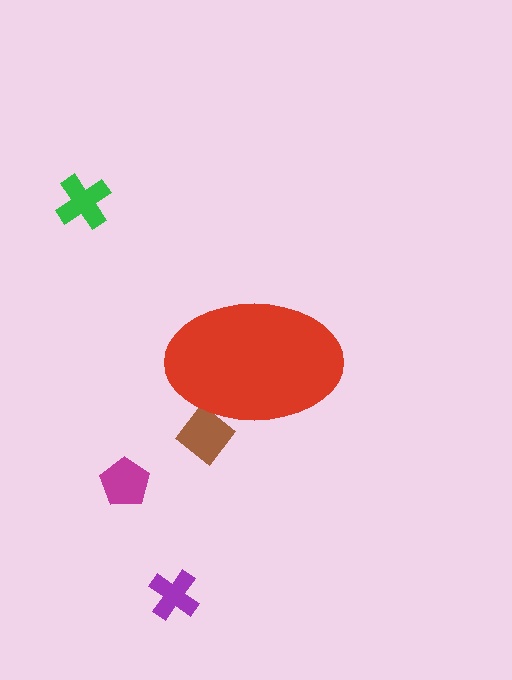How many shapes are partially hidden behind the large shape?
1 shape is partially hidden.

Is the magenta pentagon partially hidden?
No, the magenta pentagon is fully visible.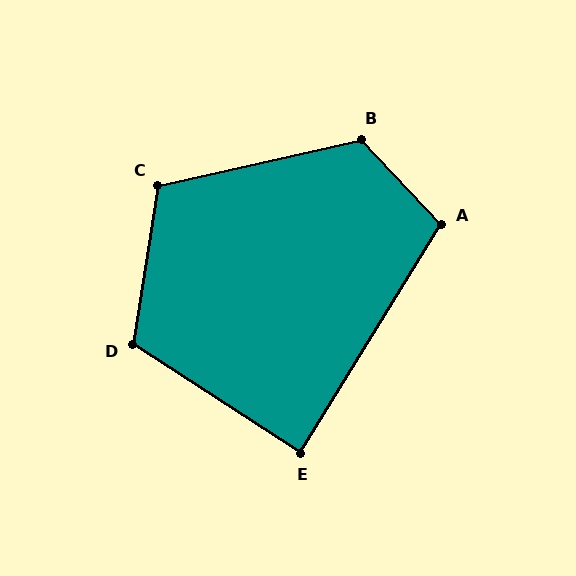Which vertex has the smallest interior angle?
E, at approximately 89 degrees.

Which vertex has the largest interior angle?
B, at approximately 120 degrees.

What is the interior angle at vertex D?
Approximately 114 degrees (obtuse).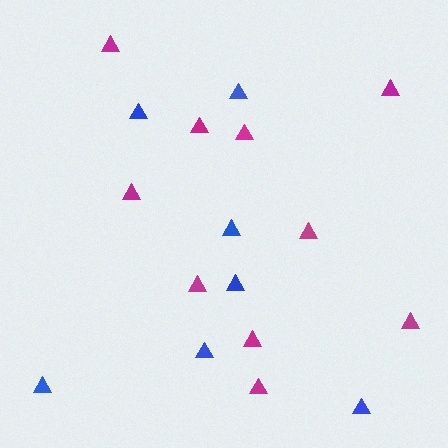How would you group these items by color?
There are 2 groups: one group of blue triangles (7) and one group of magenta triangles (10).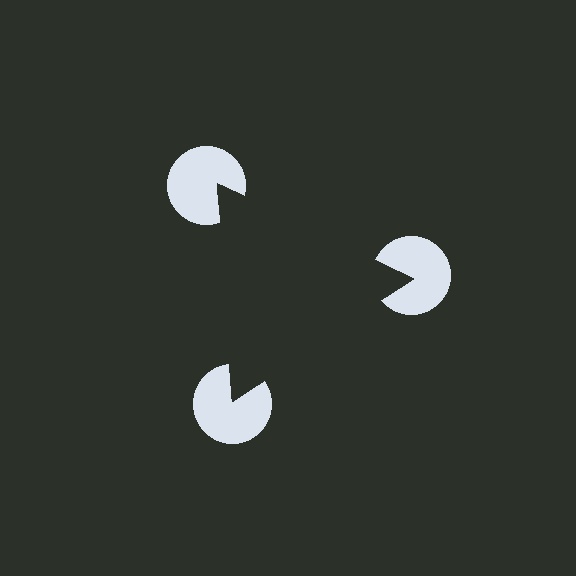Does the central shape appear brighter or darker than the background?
It typically appears slightly darker than the background, even though no actual brightness change is drawn.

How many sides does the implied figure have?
3 sides.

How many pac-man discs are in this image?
There are 3 — one at each vertex of the illusory triangle.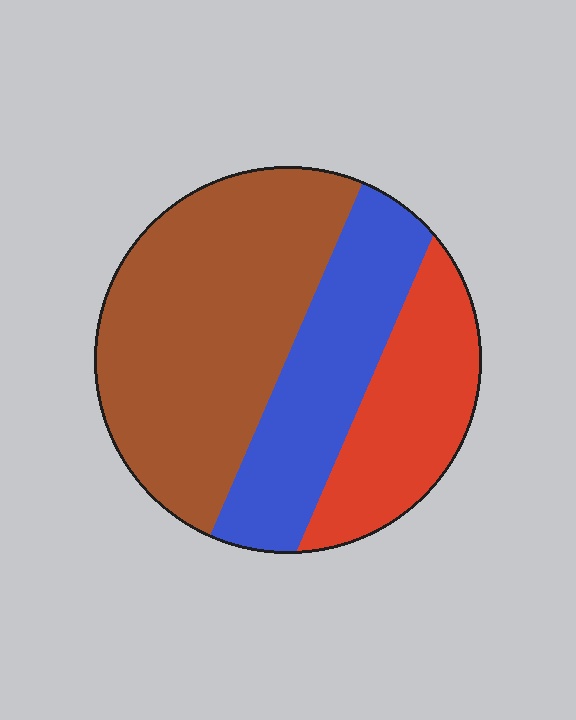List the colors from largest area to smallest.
From largest to smallest: brown, blue, red.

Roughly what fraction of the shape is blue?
Blue takes up about one quarter (1/4) of the shape.